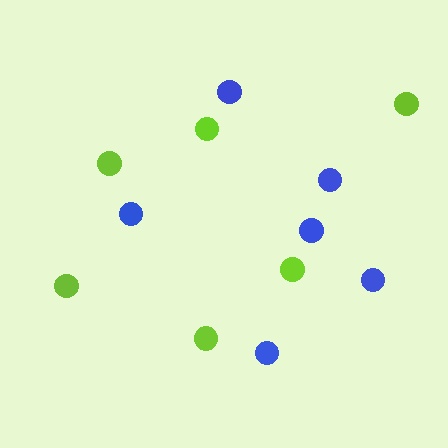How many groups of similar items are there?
There are 2 groups: one group of blue circles (6) and one group of lime circles (6).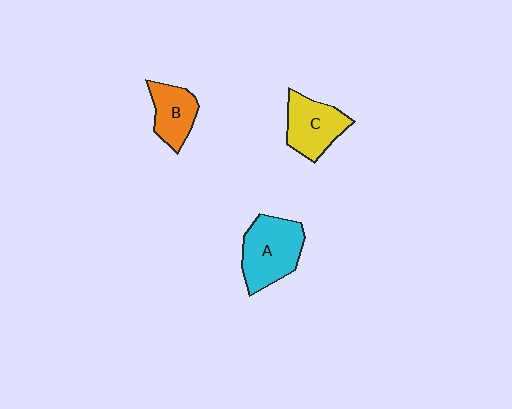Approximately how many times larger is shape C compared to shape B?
Approximately 1.2 times.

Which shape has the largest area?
Shape A (cyan).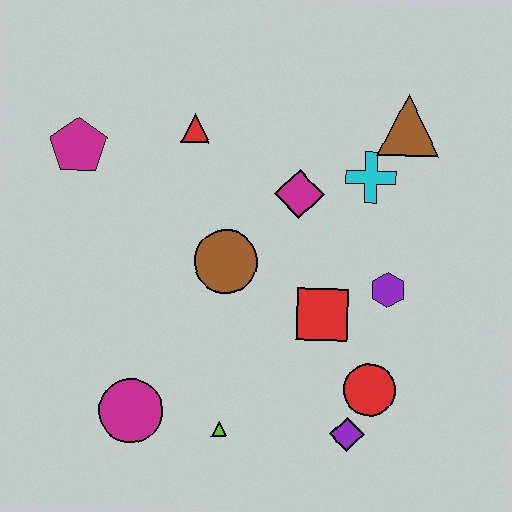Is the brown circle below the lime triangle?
No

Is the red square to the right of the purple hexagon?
No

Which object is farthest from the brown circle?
The brown triangle is farthest from the brown circle.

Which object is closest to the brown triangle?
The cyan cross is closest to the brown triangle.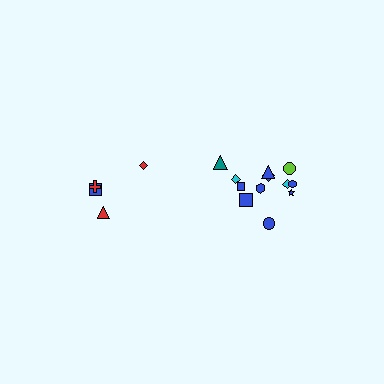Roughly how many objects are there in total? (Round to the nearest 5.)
Roughly 15 objects in total.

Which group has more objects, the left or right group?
The right group.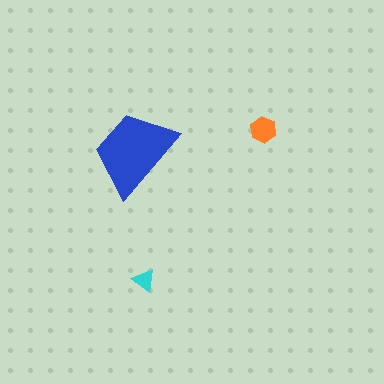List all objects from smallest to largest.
The cyan triangle, the orange hexagon, the blue trapezoid.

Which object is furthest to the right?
The orange hexagon is rightmost.